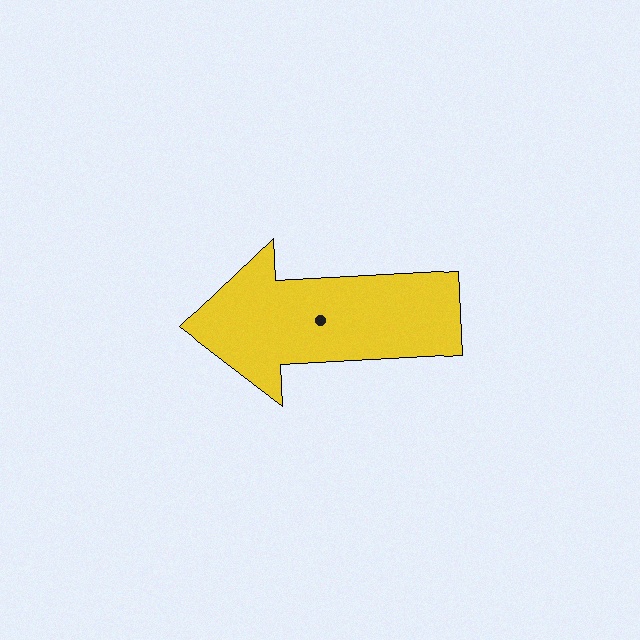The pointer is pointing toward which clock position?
Roughly 9 o'clock.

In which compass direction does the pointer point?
West.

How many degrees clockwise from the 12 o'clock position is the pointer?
Approximately 267 degrees.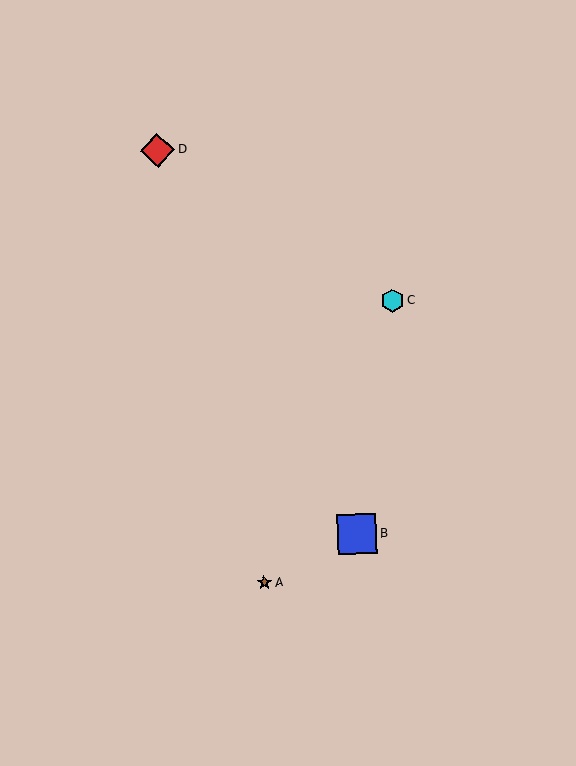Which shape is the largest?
The blue square (labeled B) is the largest.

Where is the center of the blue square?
The center of the blue square is at (357, 534).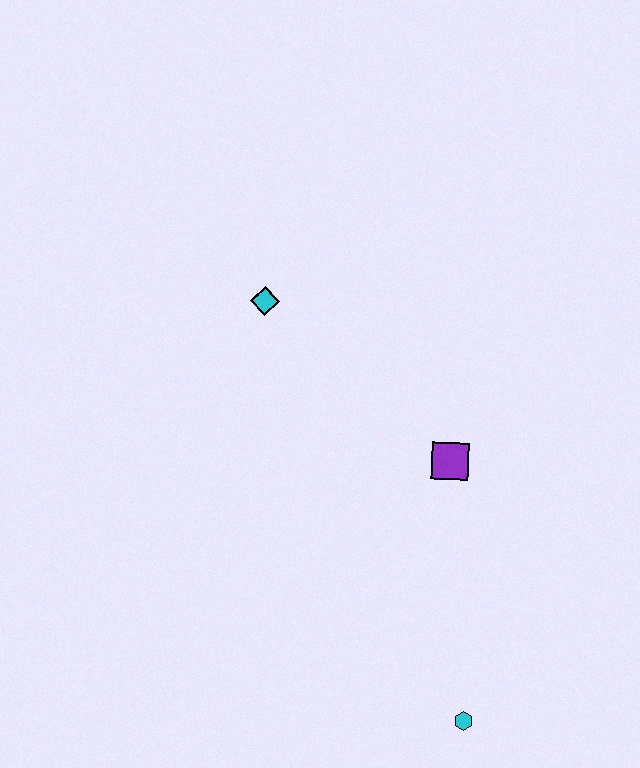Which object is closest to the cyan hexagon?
The purple square is closest to the cyan hexagon.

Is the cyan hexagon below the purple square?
Yes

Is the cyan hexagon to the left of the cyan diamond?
No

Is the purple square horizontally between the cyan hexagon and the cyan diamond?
Yes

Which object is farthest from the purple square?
The cyan hexagon is farthest from the purple square.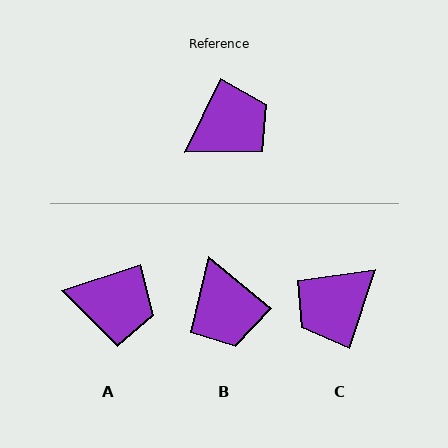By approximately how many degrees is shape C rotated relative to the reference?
Approximately 172 degrees clockwise.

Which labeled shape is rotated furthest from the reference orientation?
C, about 172 degrees away.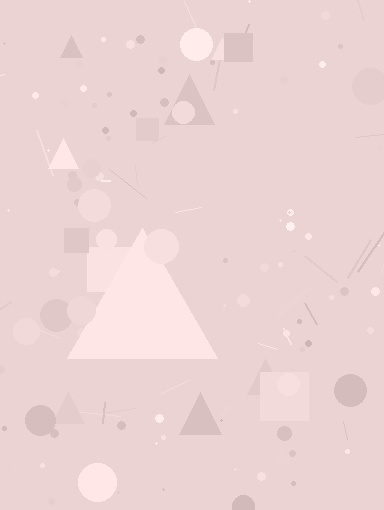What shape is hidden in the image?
A triangle is hidden in the image.